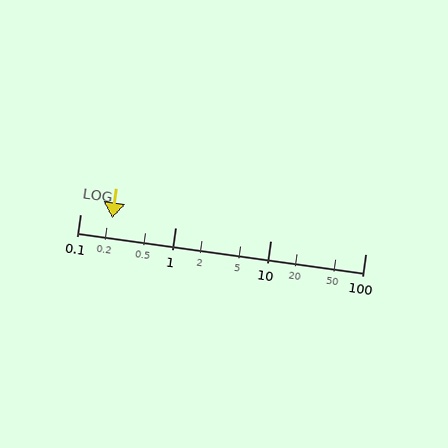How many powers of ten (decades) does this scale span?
The scale spans 3 decades, from 0.1 to 100.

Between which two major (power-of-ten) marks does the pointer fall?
The pointer is between 0.1 and 1.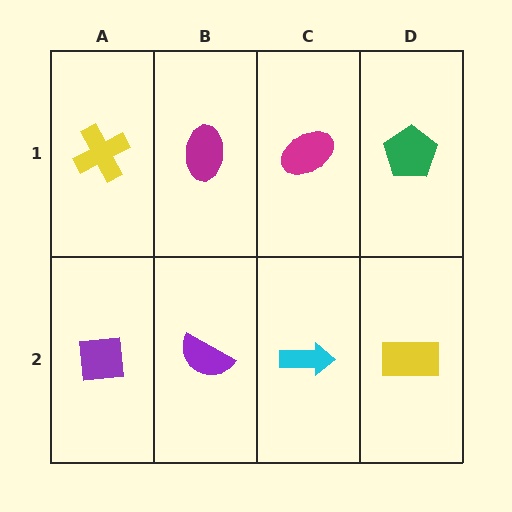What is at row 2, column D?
A yellow rectangle.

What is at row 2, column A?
A purple square.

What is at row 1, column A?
A yellow cross.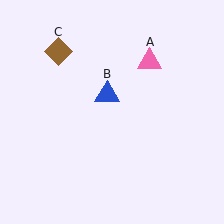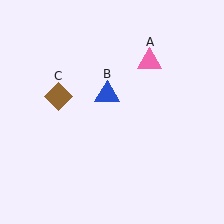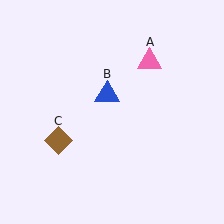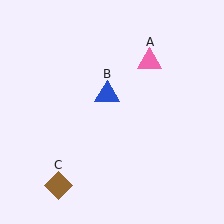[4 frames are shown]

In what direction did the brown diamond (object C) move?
The brown diamond (object C) moved down.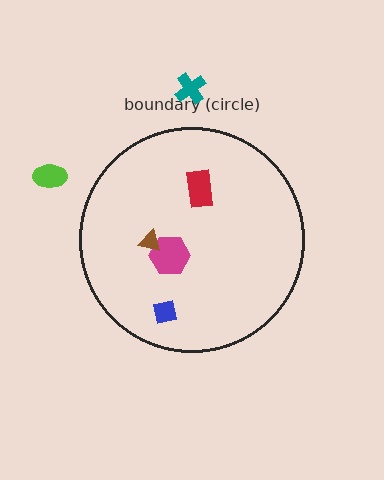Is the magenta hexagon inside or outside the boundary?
Inside.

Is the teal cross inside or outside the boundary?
Outside.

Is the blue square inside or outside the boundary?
Inside.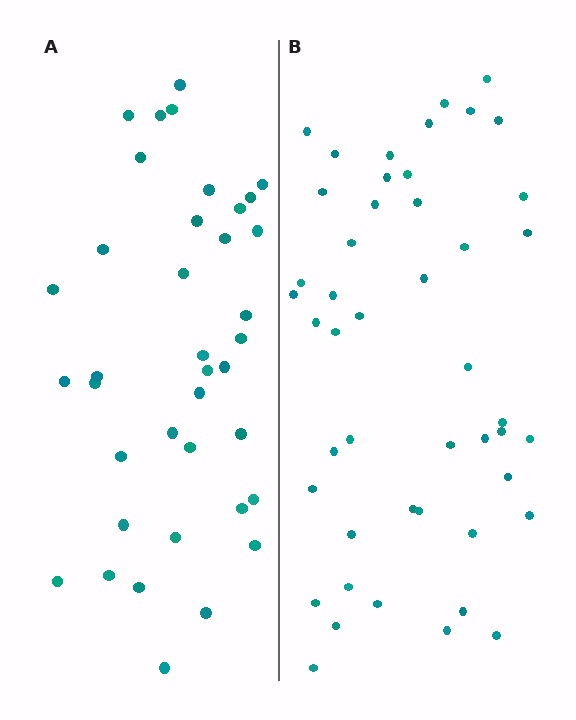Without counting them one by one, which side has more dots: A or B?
Region B (the right region) has more dots.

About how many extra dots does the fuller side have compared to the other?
Region B has roughly 8 or so more dots than region A.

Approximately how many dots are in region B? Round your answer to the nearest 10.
About 50 dots. (The exact count is 47, which rounds to 50.)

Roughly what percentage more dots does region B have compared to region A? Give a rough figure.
About 25% more.